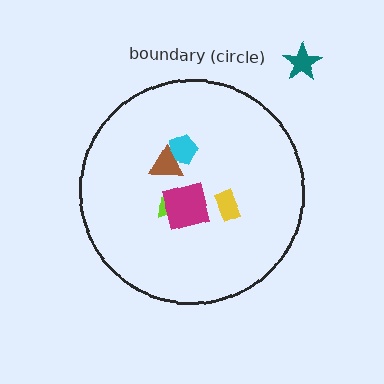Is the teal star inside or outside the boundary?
Outside.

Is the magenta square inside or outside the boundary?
Inside.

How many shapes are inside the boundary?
5 inside, 1 outside.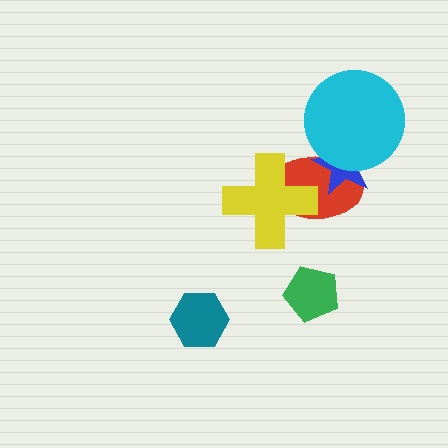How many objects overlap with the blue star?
2 objects overlap with the blue star.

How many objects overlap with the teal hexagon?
0 objects overlap with the teal hexagon.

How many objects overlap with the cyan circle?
2 objects overlap with the cyan circle.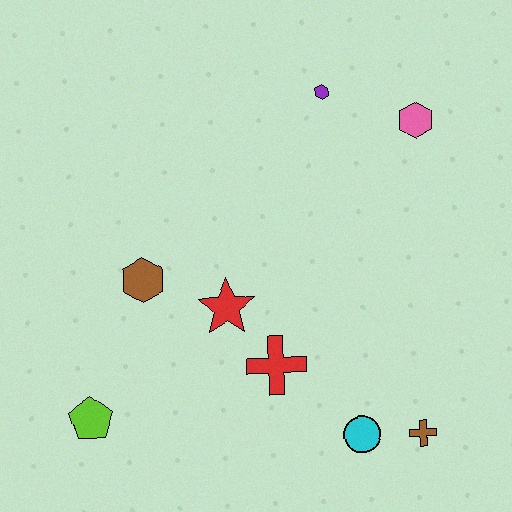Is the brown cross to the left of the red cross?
No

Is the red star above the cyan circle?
Yes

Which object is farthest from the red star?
The pink hexagon is farthest from the red star.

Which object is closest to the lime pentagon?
The brown hexagon is closest to the lime pentagon.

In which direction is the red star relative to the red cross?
The red star is above the red cross.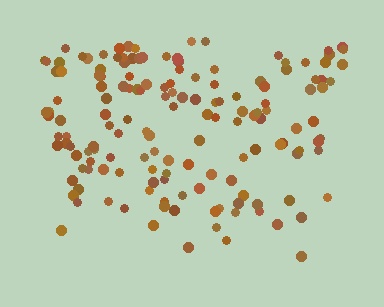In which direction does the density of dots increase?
From bottom to top, with the top side densest.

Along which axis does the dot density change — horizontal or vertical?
Vertical.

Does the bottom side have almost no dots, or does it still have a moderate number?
Still a moderate number, just noticeably fewer than the top.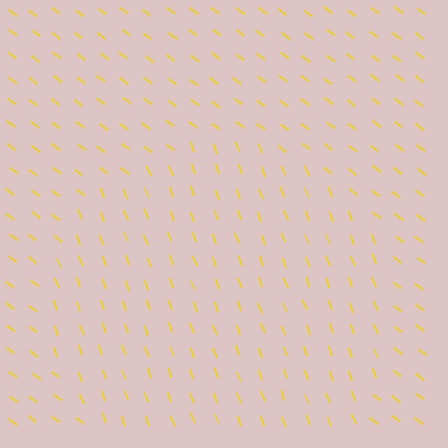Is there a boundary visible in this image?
Yes, there is a texture boundary formed by a change in line orientation.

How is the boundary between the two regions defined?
The boundary is defined purely by a change in line orientation (approximately 35 degrees difference). All lines are the same color and thickness.